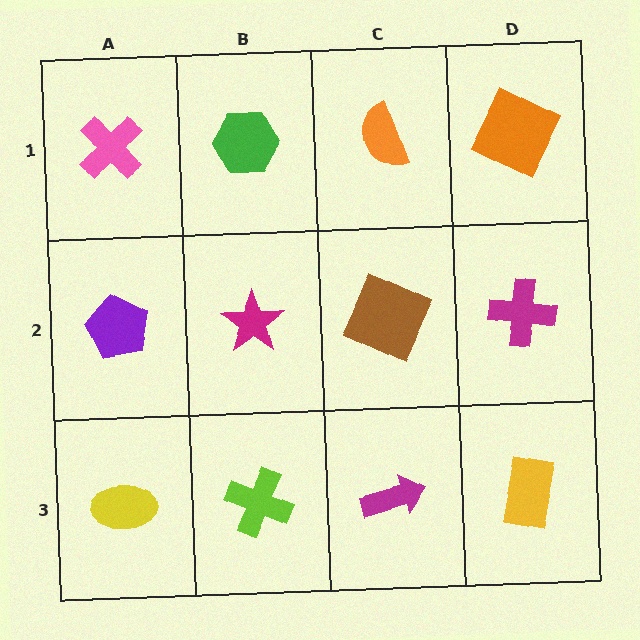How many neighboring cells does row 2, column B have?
4.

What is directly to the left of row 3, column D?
A magenta arrow.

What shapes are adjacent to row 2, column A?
A pink cross (row 1, column A), a yellow ellipse (row 3, column A), a magenta star (row 2, column B).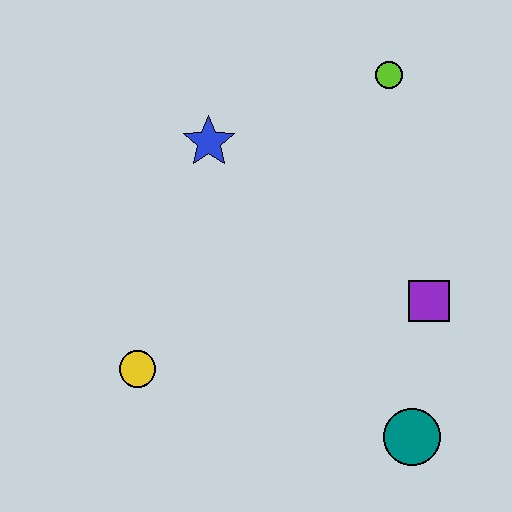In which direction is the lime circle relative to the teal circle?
The lime circle is above the teal circle.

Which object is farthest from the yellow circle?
The lime circle is farthest from the yellow circle.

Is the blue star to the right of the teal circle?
No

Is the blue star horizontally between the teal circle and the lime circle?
No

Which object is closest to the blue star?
The lime circle is closest to the blue star.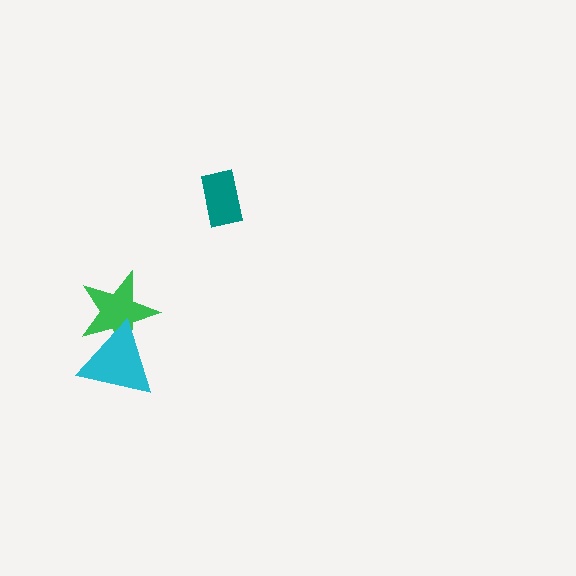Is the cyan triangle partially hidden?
No, no other shape covers it.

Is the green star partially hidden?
Yes, it is partially covered by another shape.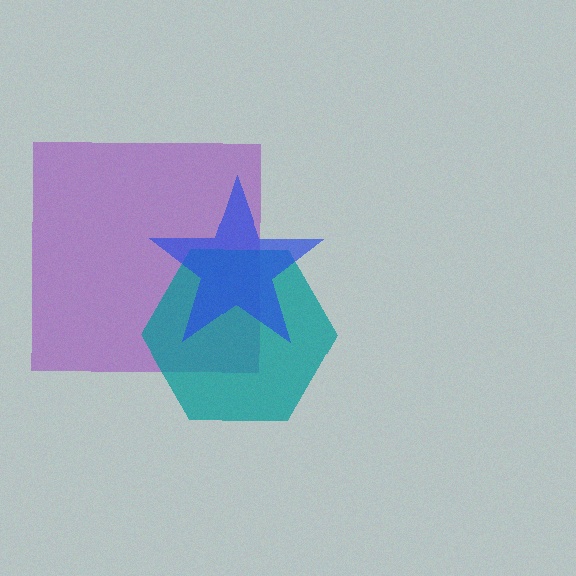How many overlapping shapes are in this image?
There are 3 overlapping shapes in the image.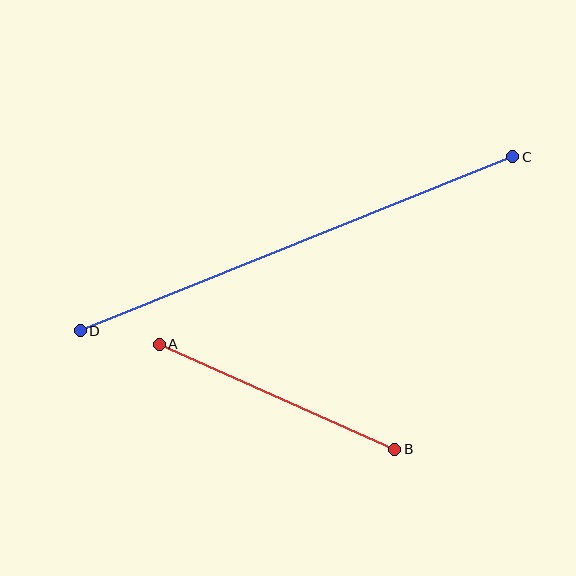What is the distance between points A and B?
The distance is approximately 258 pixels.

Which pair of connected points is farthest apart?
Points C and D are farthest apart.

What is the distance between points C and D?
The distance is approximately 466 pixels.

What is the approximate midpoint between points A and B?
The midpoint is at approximately (277, 397) pixels.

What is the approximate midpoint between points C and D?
The midpoint is at approximately (296, 244) pixels.